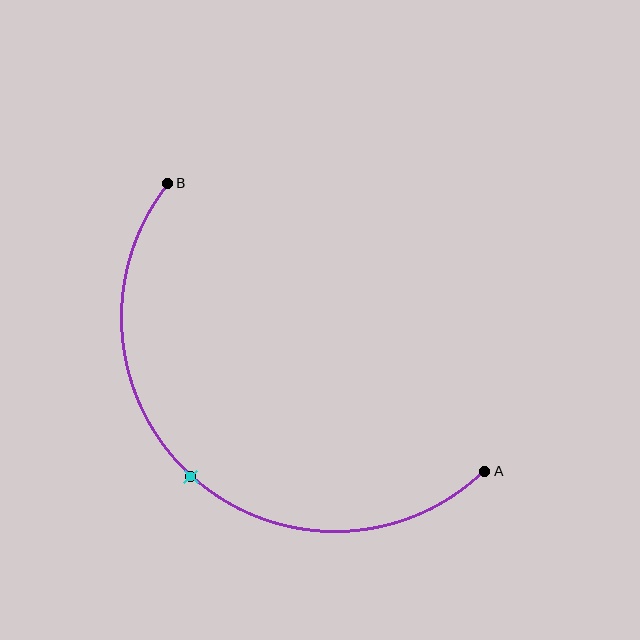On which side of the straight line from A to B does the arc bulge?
The arc bulges below and to the left of the straight line connecting A and B.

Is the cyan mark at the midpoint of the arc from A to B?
Yes. The cyan mark lies on the arc at equal arc-length from both A and B — it is the arc midpoint.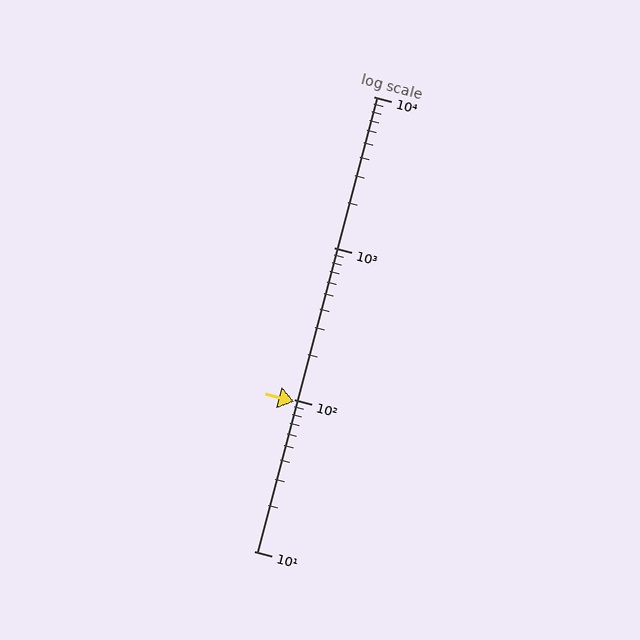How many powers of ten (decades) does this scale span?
The scale spans 3 decades, from 10 to 10000.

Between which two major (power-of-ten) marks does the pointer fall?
The pointer is between 10 and 100.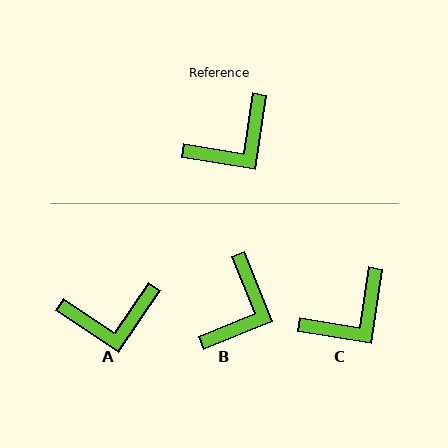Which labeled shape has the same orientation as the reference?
C.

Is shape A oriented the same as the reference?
No, it is off by about 25 degrees.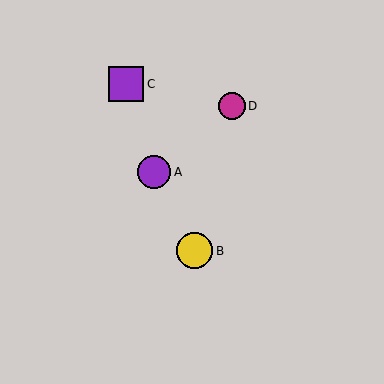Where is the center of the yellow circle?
The center of the yellow circle is at (194, 251).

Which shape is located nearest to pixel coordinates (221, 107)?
The magenta circle (labeled D) at (232, 106) is nearest to that location.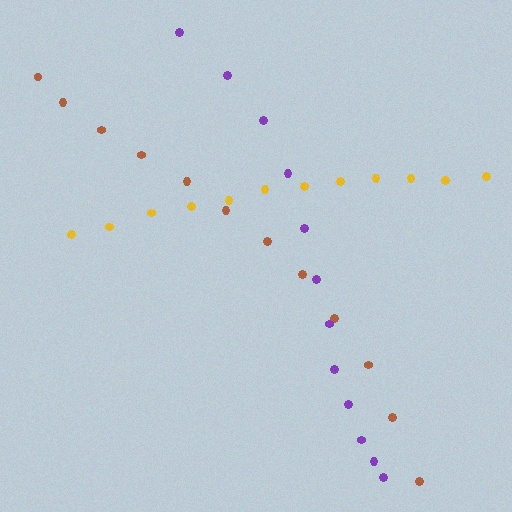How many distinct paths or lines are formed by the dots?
There are 3 distinct paths.